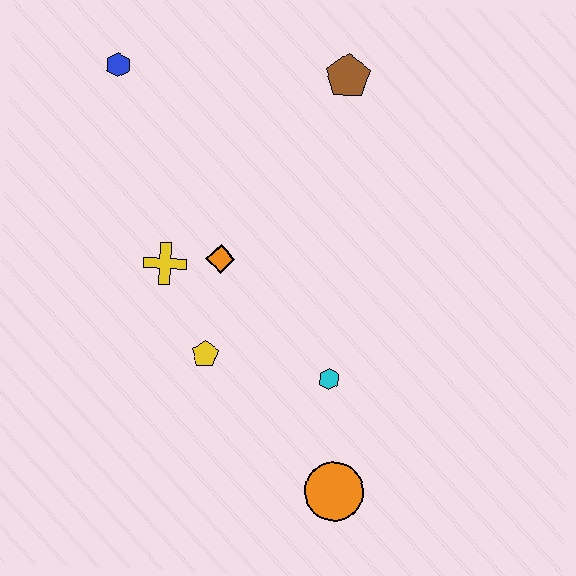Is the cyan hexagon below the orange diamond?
Yes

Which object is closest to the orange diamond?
The yellow cross is closest to the orange diamond.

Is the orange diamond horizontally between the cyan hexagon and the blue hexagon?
Yes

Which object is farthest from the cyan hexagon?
The blue hexagon is farthest from the cyan hexagon.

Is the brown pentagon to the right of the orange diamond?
Yes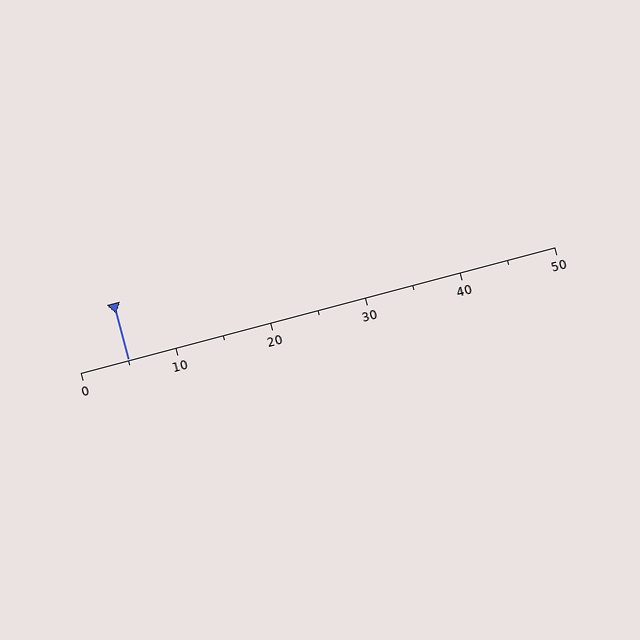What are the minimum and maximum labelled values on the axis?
The axis runs from 0 to 50.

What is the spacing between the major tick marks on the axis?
The major ticks are spaced 10 apart.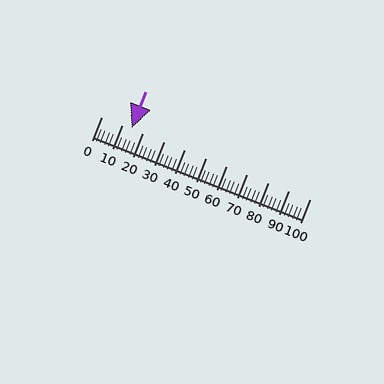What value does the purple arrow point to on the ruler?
The purple arrow points to approximately 14.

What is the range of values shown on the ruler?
The ruler shows values from 0 to 100.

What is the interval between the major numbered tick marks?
The major tick marks are spaced 10 units apart.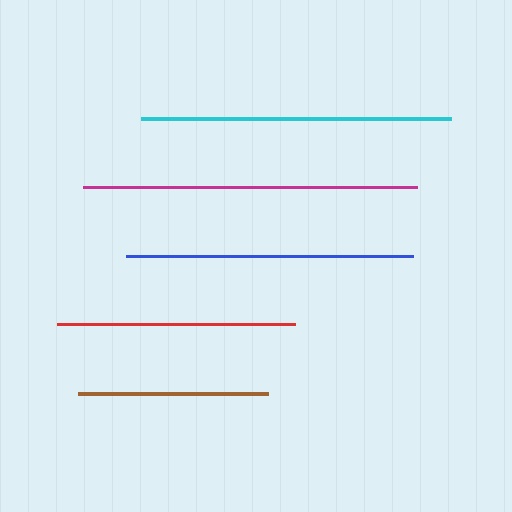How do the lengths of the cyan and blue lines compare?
The cyan and blue lines are approximately the same length.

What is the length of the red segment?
The red segment is approximately 238 pixels long.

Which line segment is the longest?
The magenta line is the longest at approximately 333 pixels.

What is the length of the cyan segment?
The cyan segment is approximately 310 pixels long.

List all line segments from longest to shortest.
From longest to shortest: magenta, cyan, blue, red, brown.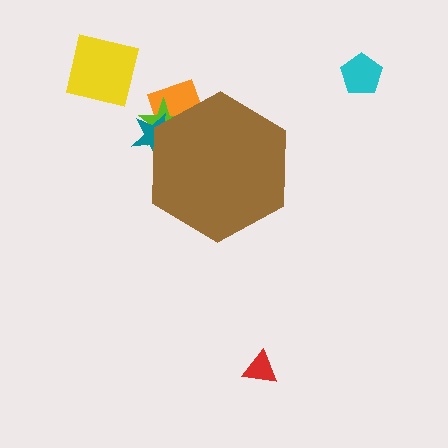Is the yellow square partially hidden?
No, the yellow square is fully visible.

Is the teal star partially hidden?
Yes, the teal star is partially hidden behind the brown hexagon.